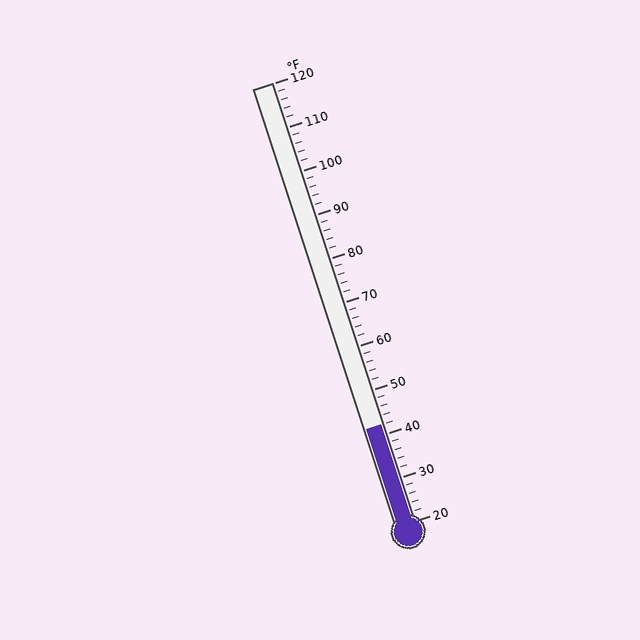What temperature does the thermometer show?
The thermometer shows approximately 42°F.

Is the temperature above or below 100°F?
The temperature is below 100°F.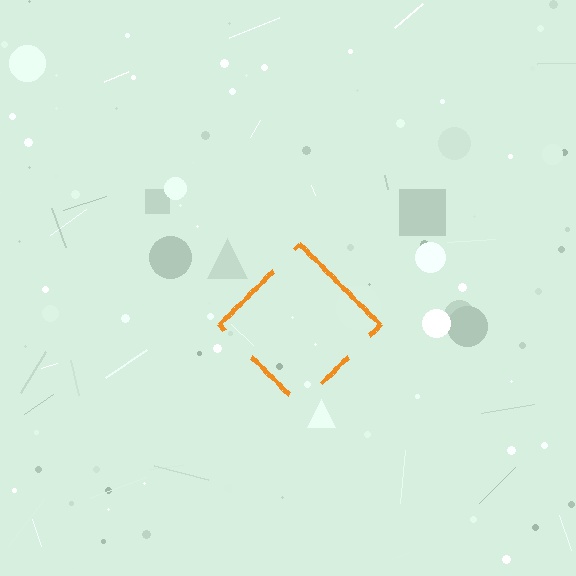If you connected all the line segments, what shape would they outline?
They would outline a diamond.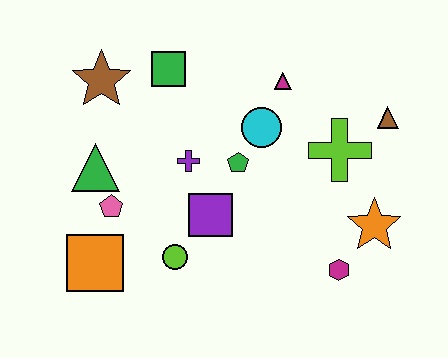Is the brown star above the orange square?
Yes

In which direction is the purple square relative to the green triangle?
The purple square is to the right of the green triangle.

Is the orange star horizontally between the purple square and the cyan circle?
No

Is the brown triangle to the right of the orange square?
Yes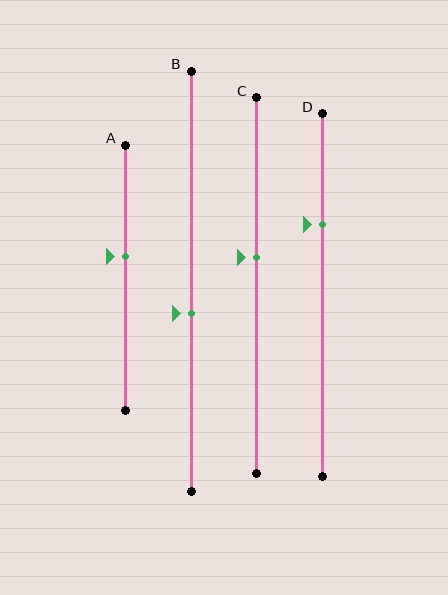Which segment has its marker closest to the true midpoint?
Segment C has its marker closest to the true midpoint.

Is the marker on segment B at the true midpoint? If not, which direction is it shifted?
No, the marker on segment B is shifted downward by about 8% of the segment length.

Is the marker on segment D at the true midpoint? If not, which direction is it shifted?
No, the marker on segment D is shifted upward by about 19% of the segment length.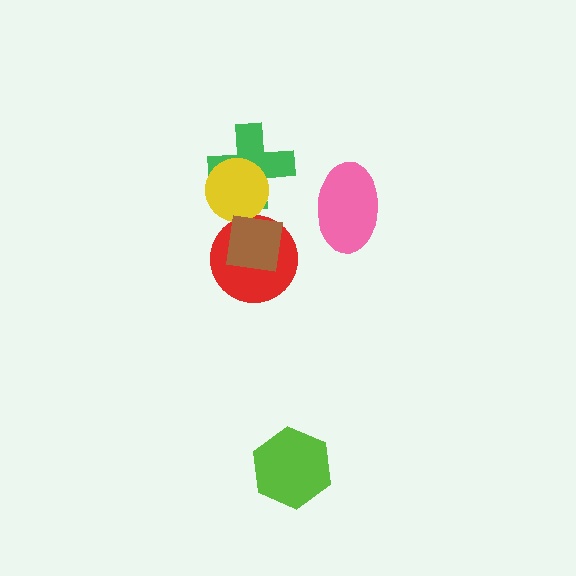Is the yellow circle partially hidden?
Yes, it is partially covered by another shape.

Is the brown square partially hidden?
No, no other shape covers it.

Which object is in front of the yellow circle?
The brown square is in front of the yellow circle.